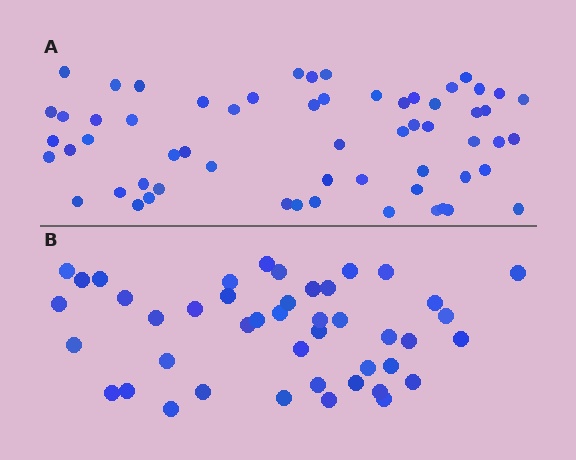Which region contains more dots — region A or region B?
Region A (the top region) has more dots.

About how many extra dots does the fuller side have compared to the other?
Region A has approximately 15 more dots than region B.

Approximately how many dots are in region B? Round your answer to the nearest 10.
About 40 dots. (The exact count is 44, which rounds to 40.)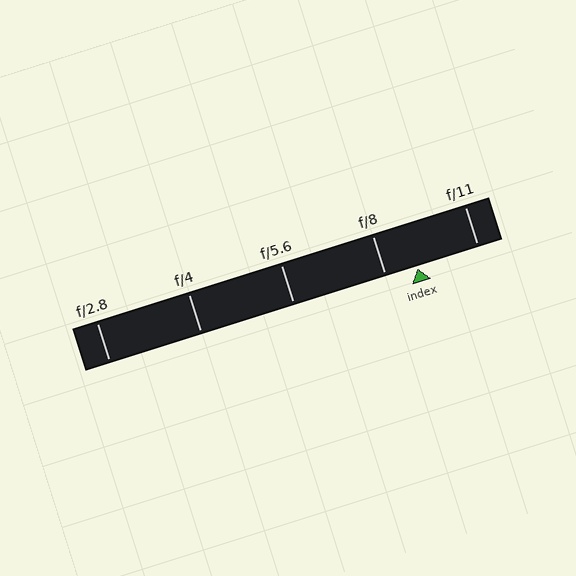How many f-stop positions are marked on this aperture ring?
There are 5 f-stop positions marked.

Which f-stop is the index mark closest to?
The index mark is closest to f/8.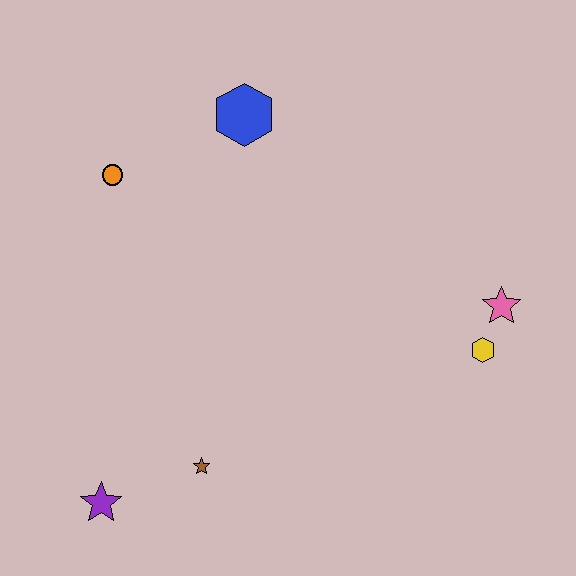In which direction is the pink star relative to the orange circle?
The pink star is to the right of the orange circle.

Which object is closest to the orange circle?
The blue hexagon is closest to the orange circle.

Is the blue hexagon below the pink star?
No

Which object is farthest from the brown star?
The blue hexagon is farthest from the brown star.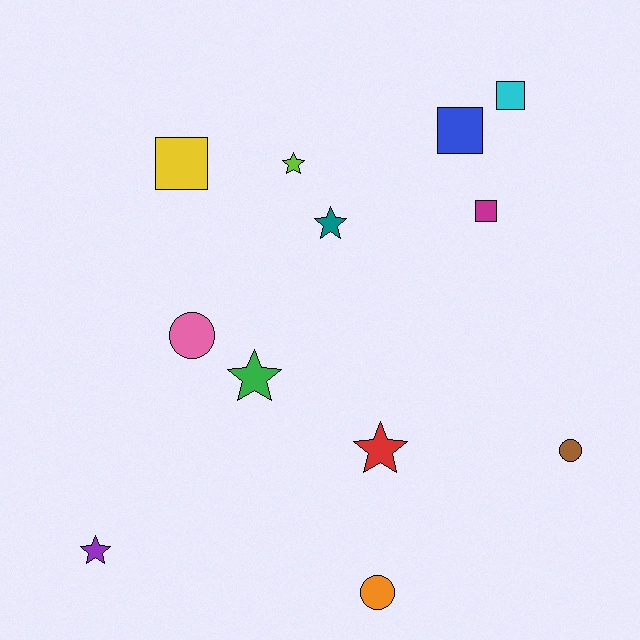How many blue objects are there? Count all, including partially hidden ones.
There is 1 blue object.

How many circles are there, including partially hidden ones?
There are 3 circles.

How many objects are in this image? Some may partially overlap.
There are 12 objects.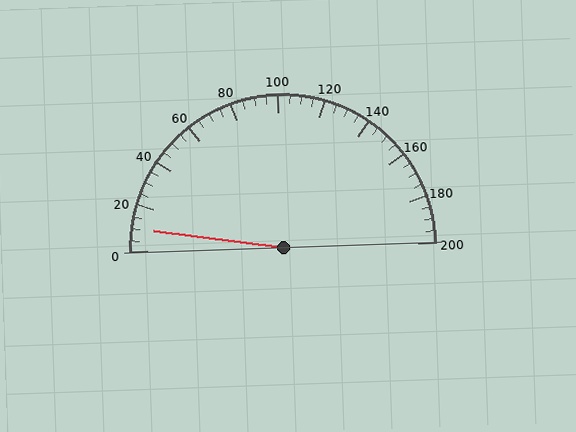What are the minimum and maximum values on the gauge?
The gauge ranges from 0 to 200.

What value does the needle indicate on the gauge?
The needle indicates approximately 10.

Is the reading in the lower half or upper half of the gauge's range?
The reading is in the lower half of the range (0 to 200).